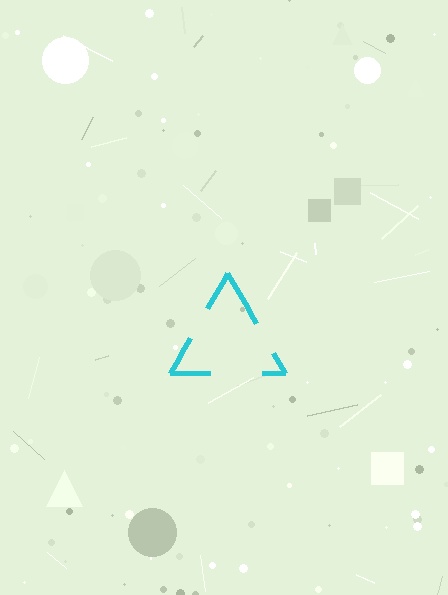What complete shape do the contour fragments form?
The contour fragments form a triangle.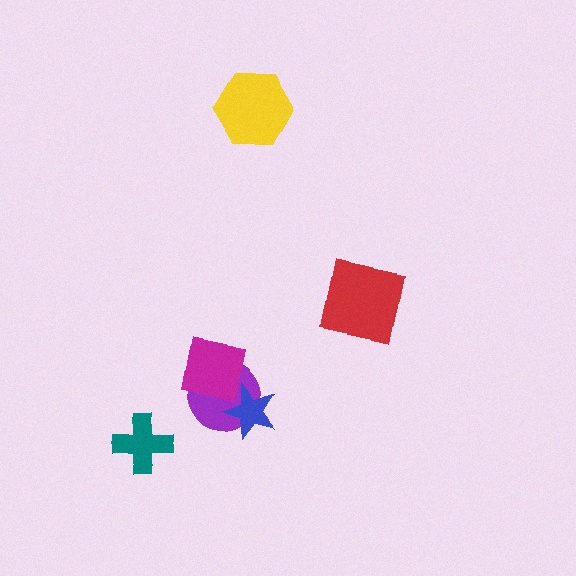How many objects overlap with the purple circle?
2 objects overlap with the purple circle.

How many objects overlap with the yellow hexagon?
0 objects overlap with the yellow hexagon.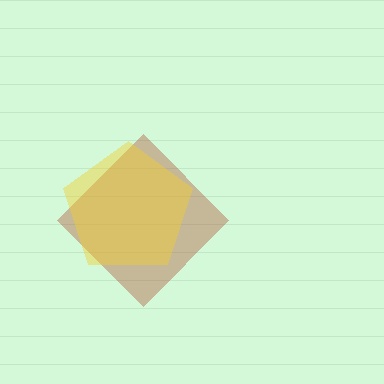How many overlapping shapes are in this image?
There are 2 overlapping shapes in the image.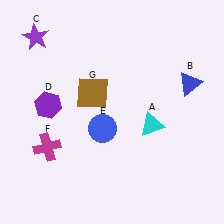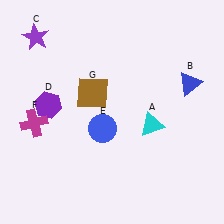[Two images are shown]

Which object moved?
The magenta cross (F) moved up.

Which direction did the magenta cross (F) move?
The magenta cross (F) moved up.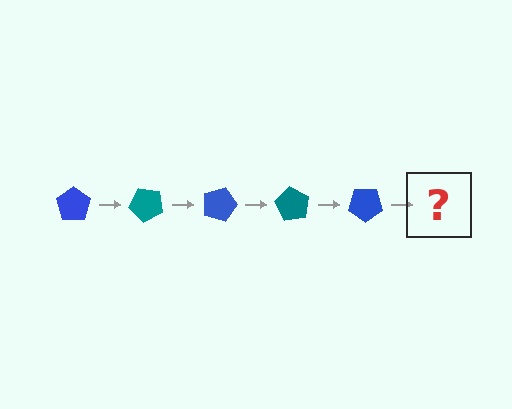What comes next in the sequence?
The next element should be a teal pentagon, rotated 225 degrees from the start.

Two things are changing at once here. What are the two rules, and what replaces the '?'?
The two rules are that it rotates 45 degrees each step and the color cycles through blue and teal. The '?' should be a teal pentagon, rotated 225 degrees from the start.